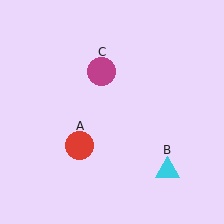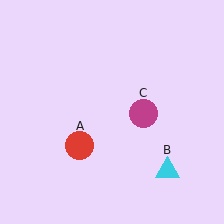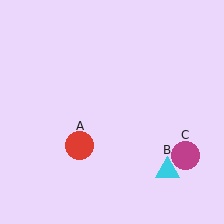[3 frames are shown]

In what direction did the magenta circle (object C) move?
The magenta circle (object C) moved down and to the right.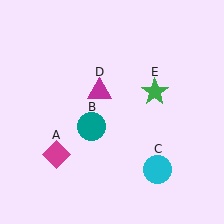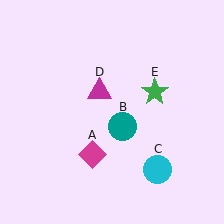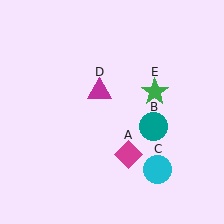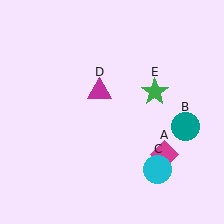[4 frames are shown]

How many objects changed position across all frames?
2 objects changed position: magenta diamond (object A), teal circle (object B).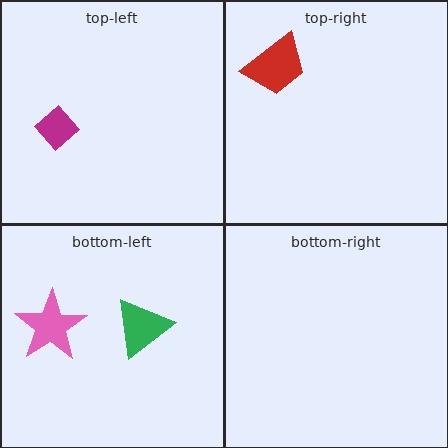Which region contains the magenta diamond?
The top-left region.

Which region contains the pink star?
The bottom-left region.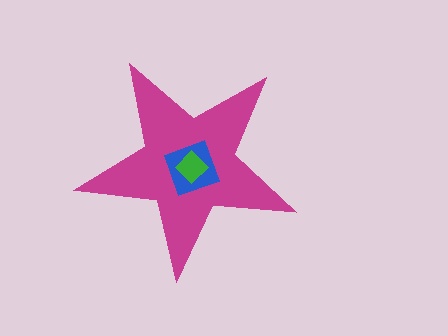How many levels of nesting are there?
3.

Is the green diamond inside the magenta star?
Yes.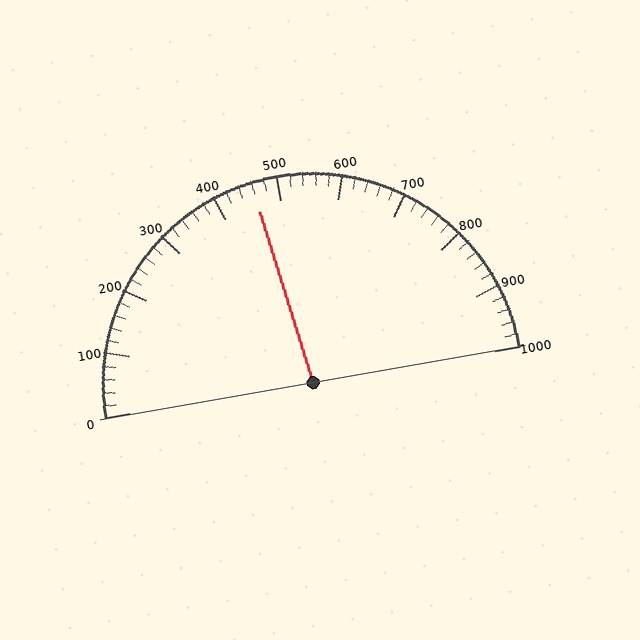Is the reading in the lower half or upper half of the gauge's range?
The reading is in the lower half of the range (0 to 1000).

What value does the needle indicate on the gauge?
The needle indicates approximately 460.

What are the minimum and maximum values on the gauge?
The gauge ranges from 0 to 1000.